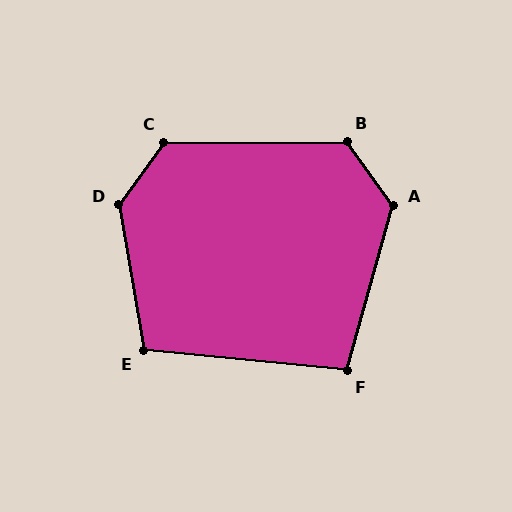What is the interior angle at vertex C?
Approximately 126 degrees (obtuse).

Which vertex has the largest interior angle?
D, at approximately 135 degrees.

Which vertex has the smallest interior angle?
F, at approximately 100 degrees.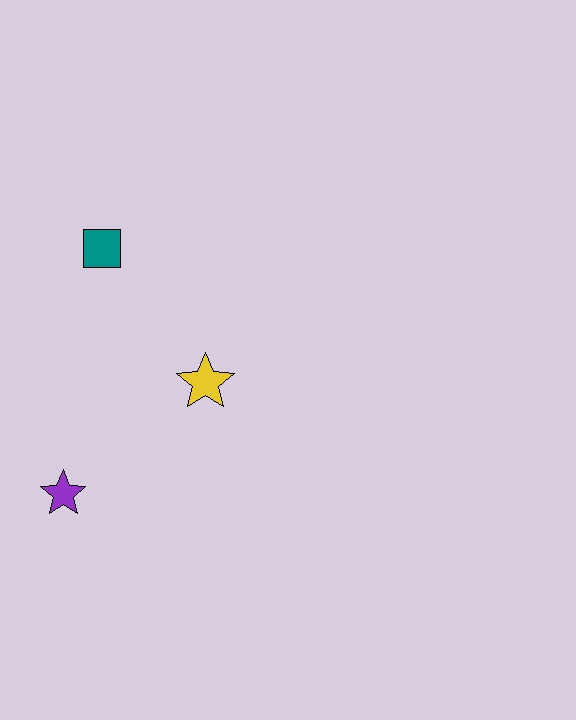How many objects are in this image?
There are 3 objects.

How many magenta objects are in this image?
There are no magenta objects.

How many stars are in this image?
There are 2 stars.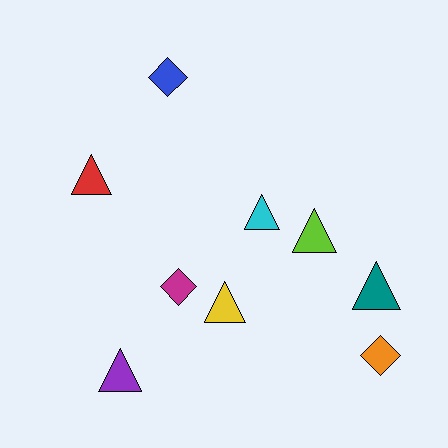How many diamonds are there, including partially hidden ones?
There are 3 diamonds.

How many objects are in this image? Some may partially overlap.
There are 9 objects.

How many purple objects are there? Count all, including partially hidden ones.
There is 1 purple object.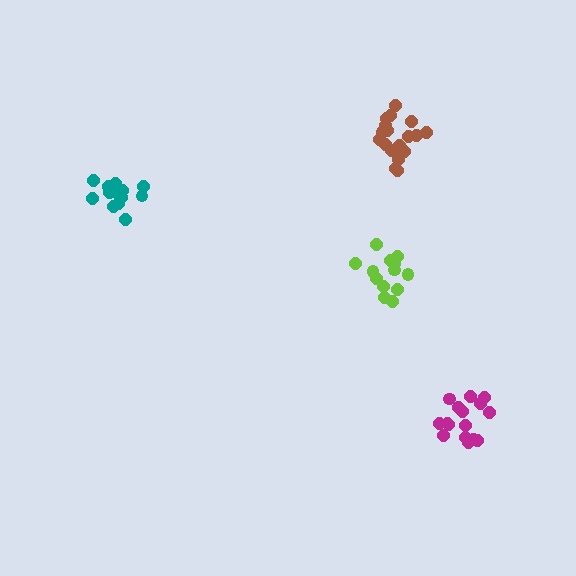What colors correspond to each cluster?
The clusters are colored: lime, brown, teal, magenta.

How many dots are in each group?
Group 1: 13 dots, Group 2: 19 dots, Group 3: 13 dots, Group 4: 16 dots (61 total).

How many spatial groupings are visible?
There are 4 spatial groupings.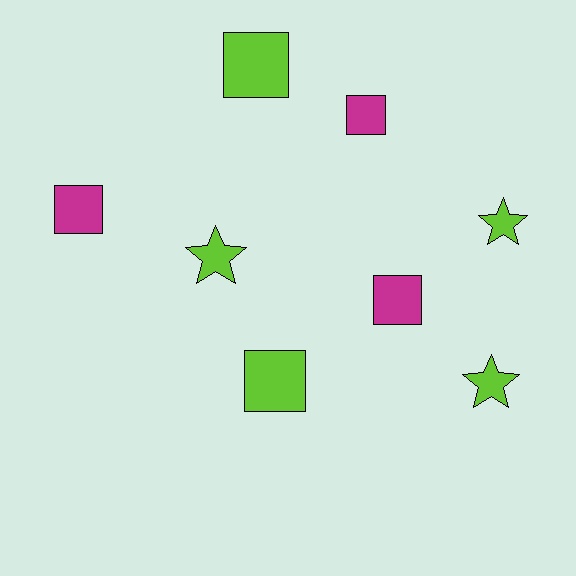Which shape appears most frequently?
Square, with 5 objects.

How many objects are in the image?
There are 8 objects.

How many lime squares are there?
There are 2 lime squares.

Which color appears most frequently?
Lime, with 5 objects.